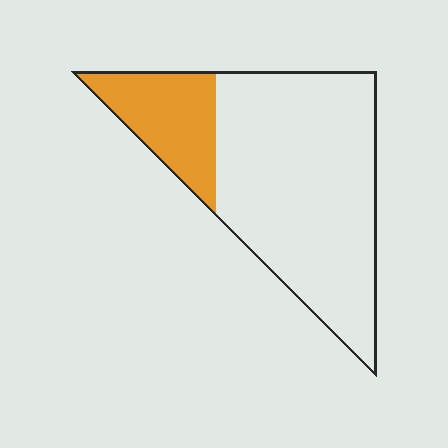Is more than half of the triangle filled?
No.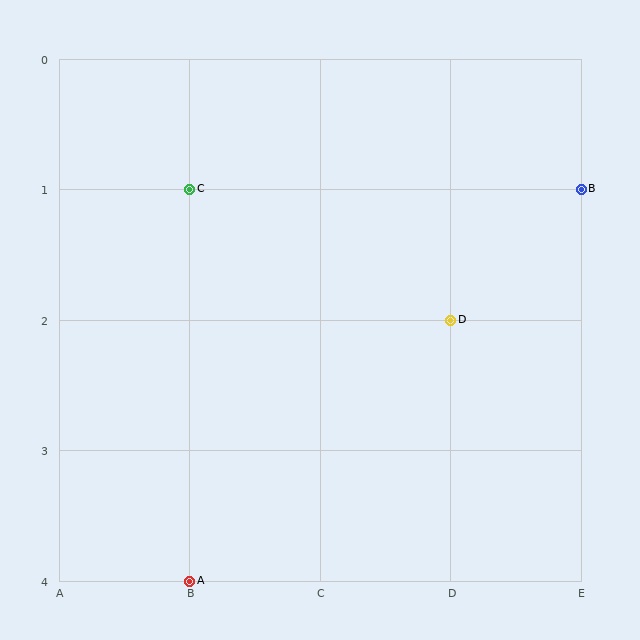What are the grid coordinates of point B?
Point B is at grid coordinates (E, 1).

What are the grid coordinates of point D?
Point D is at grid coordinates (D, 2).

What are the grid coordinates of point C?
Point C is at grid coordinates (B, 1).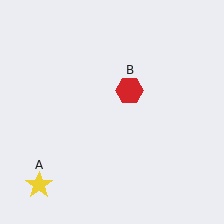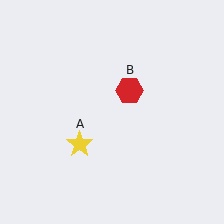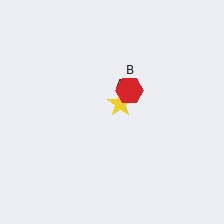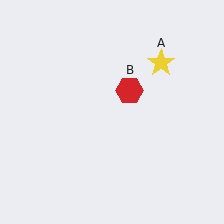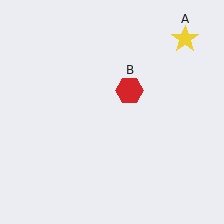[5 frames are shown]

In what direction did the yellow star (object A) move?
The yellow star (object A) moved up and to the right.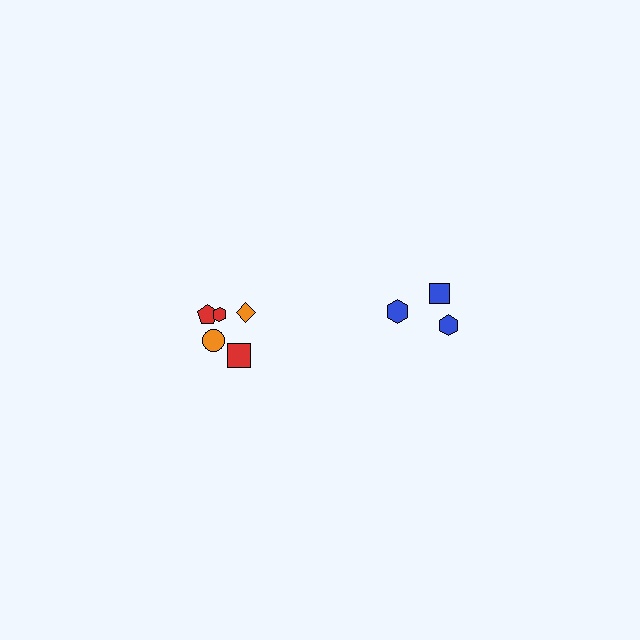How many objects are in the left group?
There are 5 objects.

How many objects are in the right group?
There are 3 objects.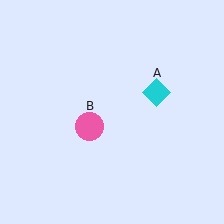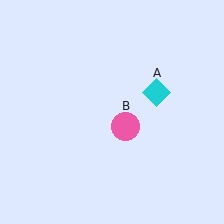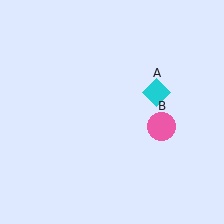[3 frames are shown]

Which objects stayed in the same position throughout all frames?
Cyan diamond (object A) remained stationary.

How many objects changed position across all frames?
1 object changed position: pink circle (object B).